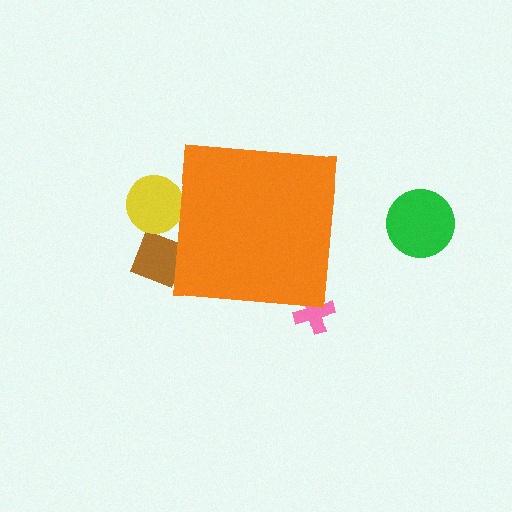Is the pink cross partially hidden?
Yes, the pink cross is partially hidden behind the orange square.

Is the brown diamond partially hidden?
Yes, the brown diamond is partially hidden behind the orange square.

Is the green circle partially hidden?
No, the green circle is fully visible.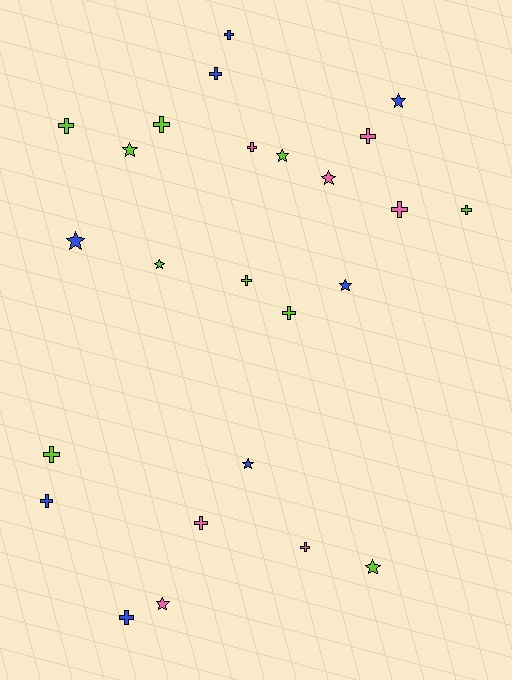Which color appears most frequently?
Lime, with 10 objects.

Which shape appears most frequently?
Cross, with 15 objects.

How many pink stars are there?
There are 2 pink stars.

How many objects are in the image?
There are 25 objects.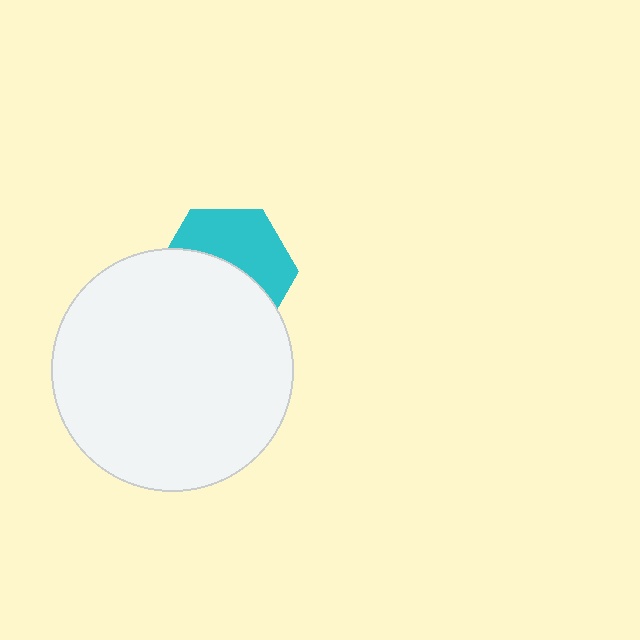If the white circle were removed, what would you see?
You would see the complete cyan hexagon.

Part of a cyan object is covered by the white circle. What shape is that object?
It is a hexagon.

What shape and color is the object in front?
The object in front is a white circle.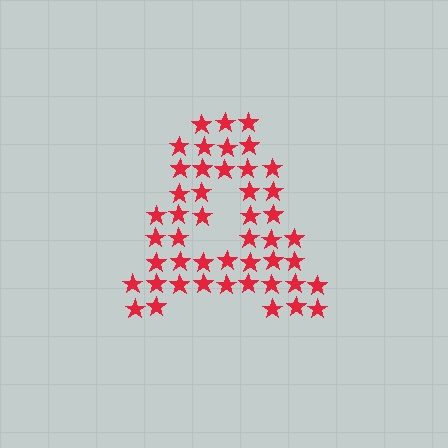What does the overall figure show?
The overall figure shows the letter A.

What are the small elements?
The small elements are stars.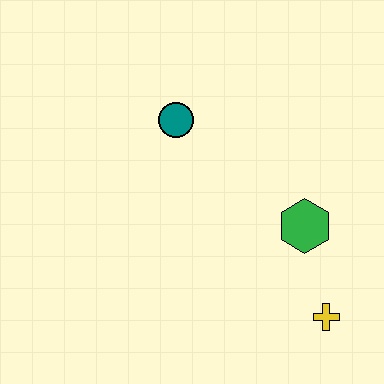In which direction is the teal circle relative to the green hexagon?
The teal circle is to the left of the green hexagon.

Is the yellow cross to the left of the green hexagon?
No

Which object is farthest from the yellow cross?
The teal circle is farthest from the yellow cross.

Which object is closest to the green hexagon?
The yellow cross is closest to the green hexagon.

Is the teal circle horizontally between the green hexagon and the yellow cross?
No